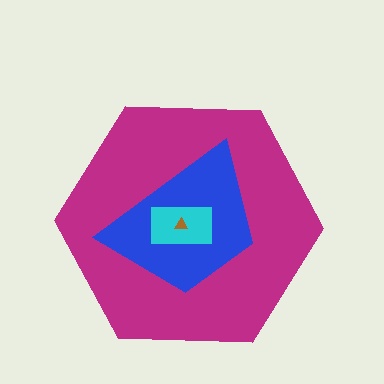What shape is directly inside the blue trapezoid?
The cyan rectangle.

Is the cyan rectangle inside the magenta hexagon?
Yes.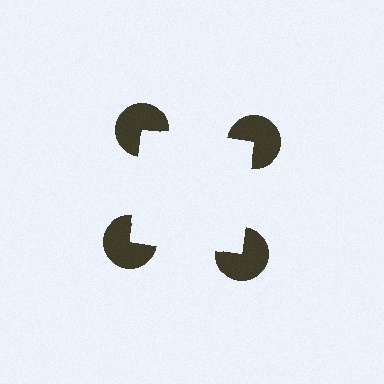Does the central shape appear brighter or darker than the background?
It typically appears slightly brighter than the background, even though no actual brightness change is drawn.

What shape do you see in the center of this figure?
An illusory square — its edges are inferred from the aligned wedge cuts in the pac-man discs, not physically drawn.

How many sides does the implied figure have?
4 sides.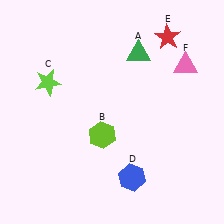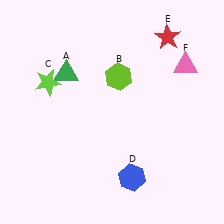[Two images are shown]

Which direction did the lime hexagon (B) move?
The lime hexagon (B) moved up.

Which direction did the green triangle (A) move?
The green triangle (A) moved left.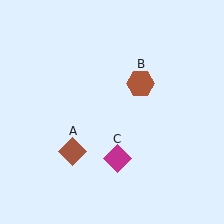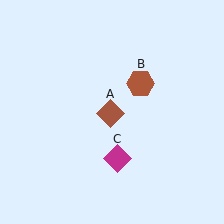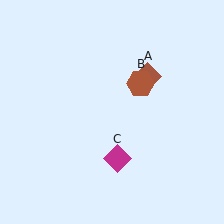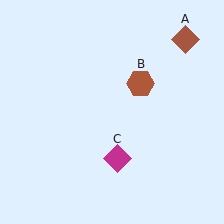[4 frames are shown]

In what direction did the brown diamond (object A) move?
The brown diamond (object A) moved up and to the right.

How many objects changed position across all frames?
1 object changed position: brown diamond (object A).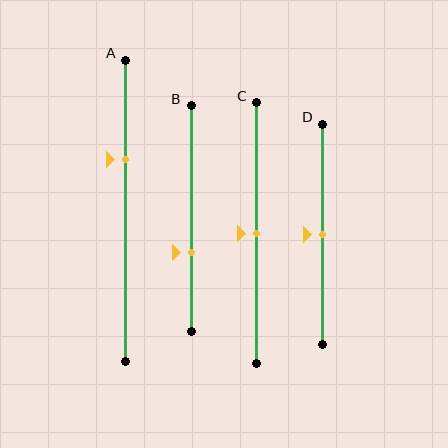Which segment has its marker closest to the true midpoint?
Segment C has its marker closest to the true midpoint.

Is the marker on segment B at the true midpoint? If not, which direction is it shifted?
No, the marker on segment B is shifted downward by about 15% of the segment length.